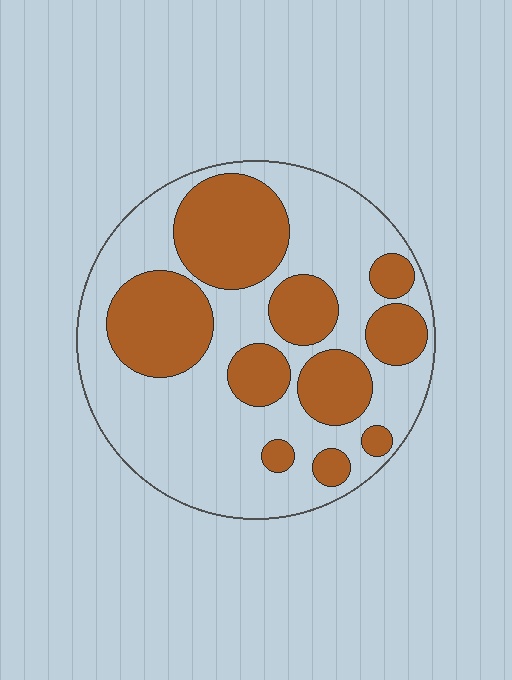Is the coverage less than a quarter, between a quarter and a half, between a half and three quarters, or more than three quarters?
Between a quarter and a half.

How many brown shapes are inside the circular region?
10.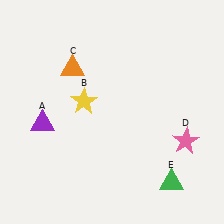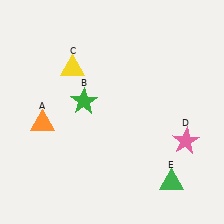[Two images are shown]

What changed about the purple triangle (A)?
In Image 1, A is purple. In Image 2, it changed to orange.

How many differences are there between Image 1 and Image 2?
There are 3 differences between the two images.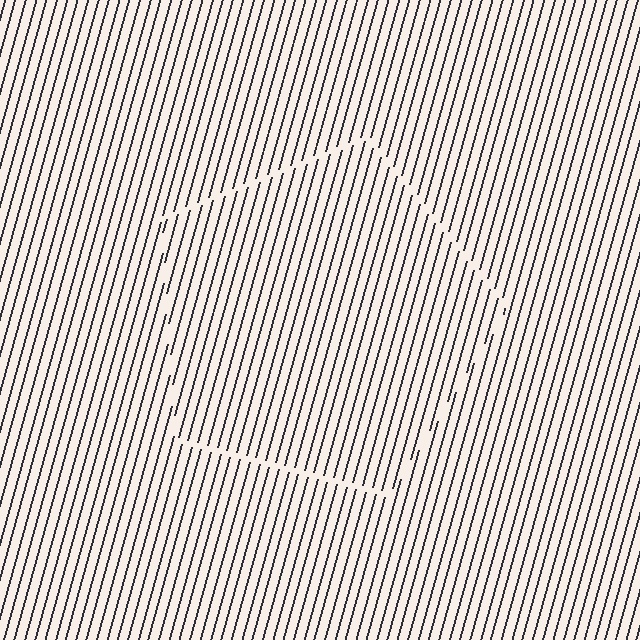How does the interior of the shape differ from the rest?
The interior of the shape contains the same grating, shifted by half a period — the contour is defined by the phase discontinuity where line-ends from the inner and outer gratings abut.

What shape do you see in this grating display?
An illusory pentagon. The interior of the shape contains the same grating, shifted by half a period — the contour is defined by the phase discontinuity where line-ends from the inner and outer gratings abut.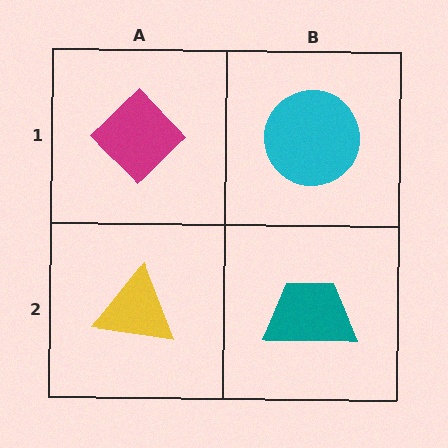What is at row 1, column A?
A magenta diamond.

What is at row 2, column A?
A yellow triangle.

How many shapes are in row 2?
2 shapes.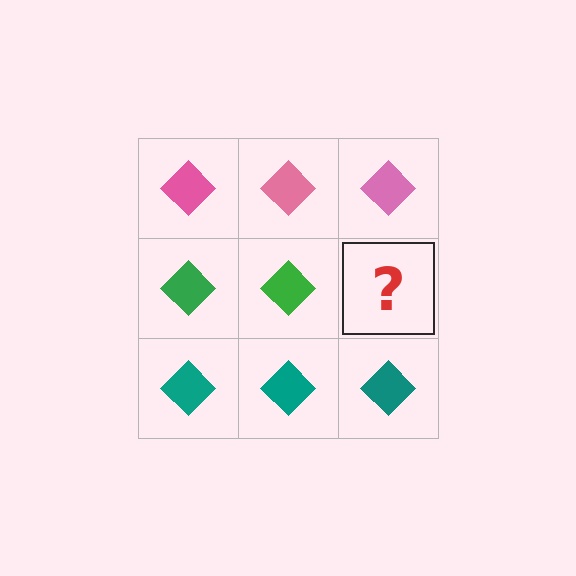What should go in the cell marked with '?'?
The missing cell should contain a green diamond.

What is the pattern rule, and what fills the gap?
The rule is that each row has a consistent color. The gap should be filled with a green diamond.